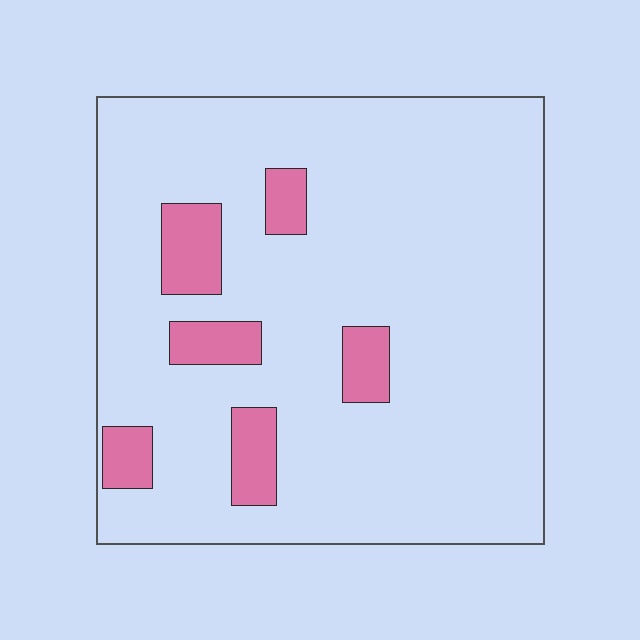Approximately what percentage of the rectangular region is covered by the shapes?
Approximately 10%.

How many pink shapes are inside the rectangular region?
6.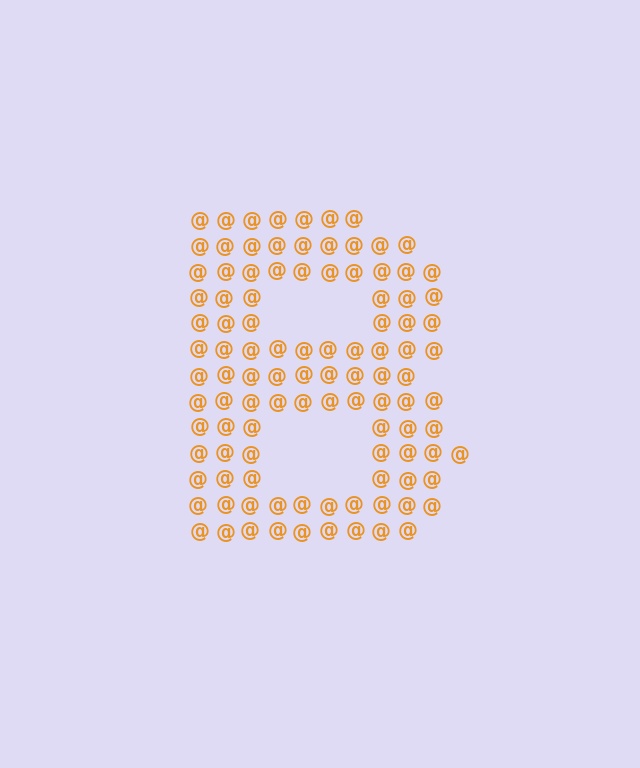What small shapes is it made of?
It is made of small at signs.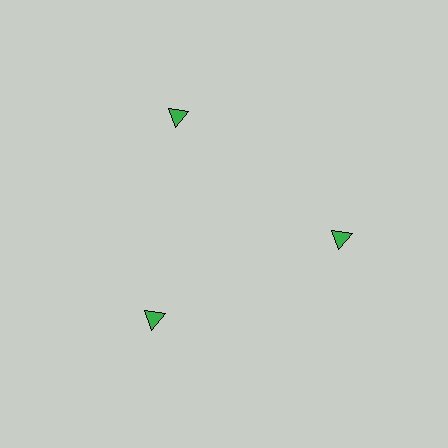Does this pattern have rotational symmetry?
Yes, this pattern has 3-fold rotational symmetry. It looks the same after rotating 120 degrees around the center.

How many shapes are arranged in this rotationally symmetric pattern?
There are 3 shapes, arranged in 3 groups of 1.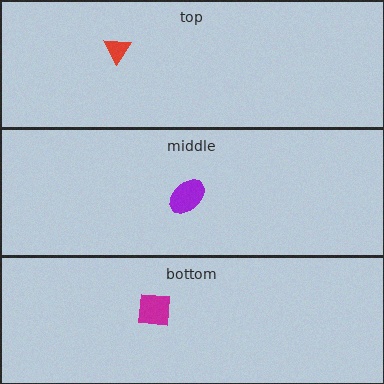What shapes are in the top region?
The red triangle.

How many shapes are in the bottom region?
1.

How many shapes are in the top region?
1.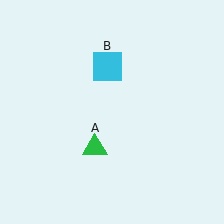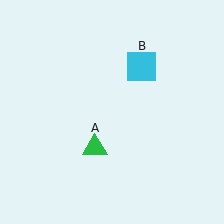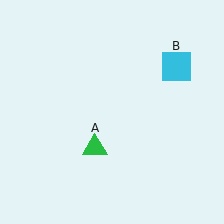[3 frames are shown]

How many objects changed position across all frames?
1 object changed position: cyan square (object B).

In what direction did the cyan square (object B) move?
The cyan square (object B) moved right.